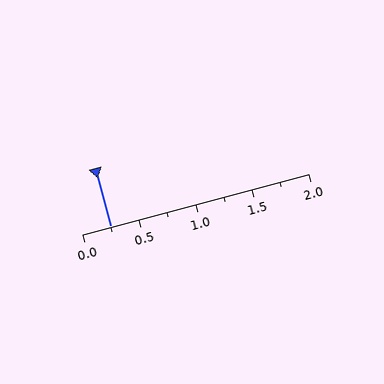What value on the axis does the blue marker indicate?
The marker indicates approximately 0.25.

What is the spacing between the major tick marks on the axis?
The major ticks are spaced 0.5 apart.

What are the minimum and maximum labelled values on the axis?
The axis runs from 0.0 to 2.0.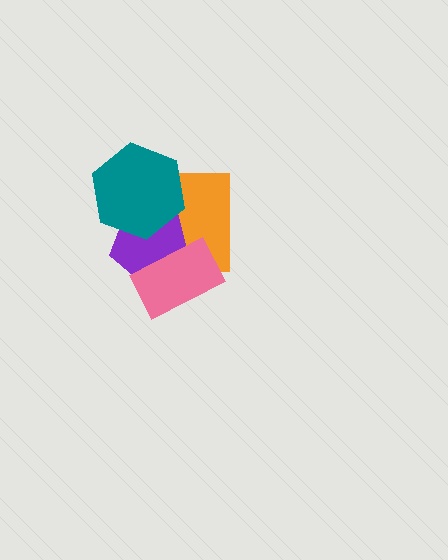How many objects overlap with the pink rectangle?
2 objects overlap with the pink rectangle.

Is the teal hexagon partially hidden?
No, no other shape covers it.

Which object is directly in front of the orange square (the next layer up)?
The purple pentagon is directly in front of the orange square.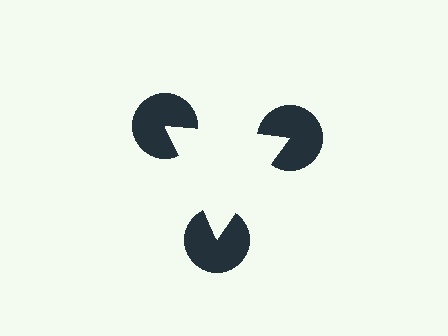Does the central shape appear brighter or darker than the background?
It typically appears slightly brighter than the background, even though no actual brightness change is drawn.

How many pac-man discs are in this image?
There are 3 — one at each vertex of the illusory triangle.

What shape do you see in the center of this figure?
An illusory triangle — its edges are inferred from the aligned wedge cuts in the pac-man discs, not physically drawn.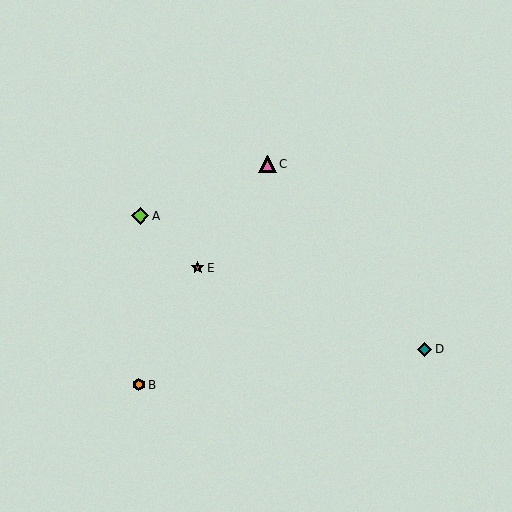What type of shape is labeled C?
Shape C is a pink triangle.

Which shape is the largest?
The pink triangle (labeled C) is the largest.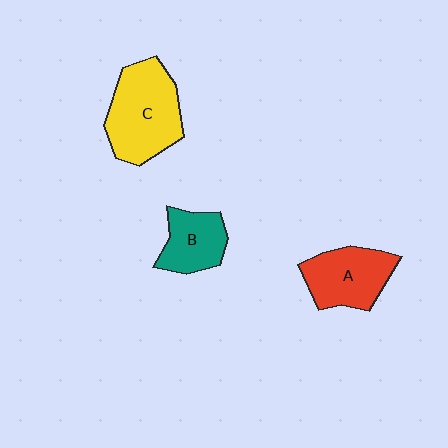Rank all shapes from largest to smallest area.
From largest to smallest: C (yellow), A (red), B (teal).